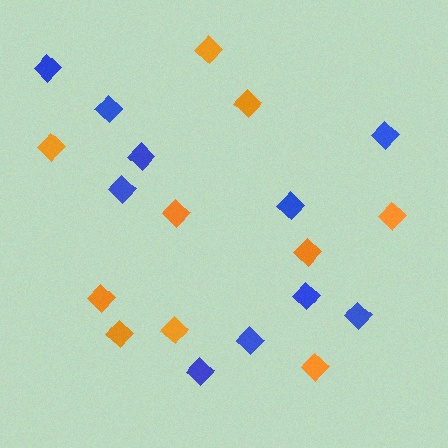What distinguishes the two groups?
There are 2 groups: one group of blue diamonds (10) and one group of orange diamonds (10).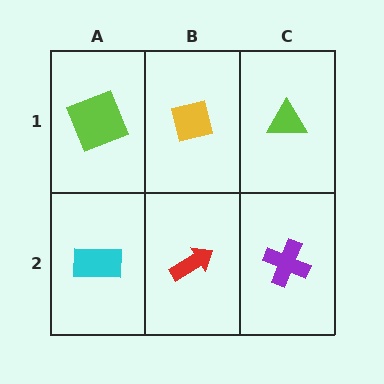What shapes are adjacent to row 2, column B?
A yellow square (row 1, column B), a cyan rectangle (row 2, column A), a purple cross (row 2, column C).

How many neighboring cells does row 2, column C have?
2.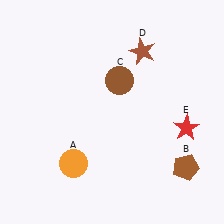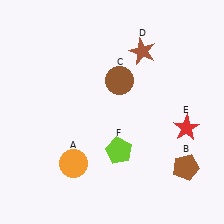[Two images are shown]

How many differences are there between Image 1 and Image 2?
There is 1 difference between the two images.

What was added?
A lime pentagon (F) was added in Image 2.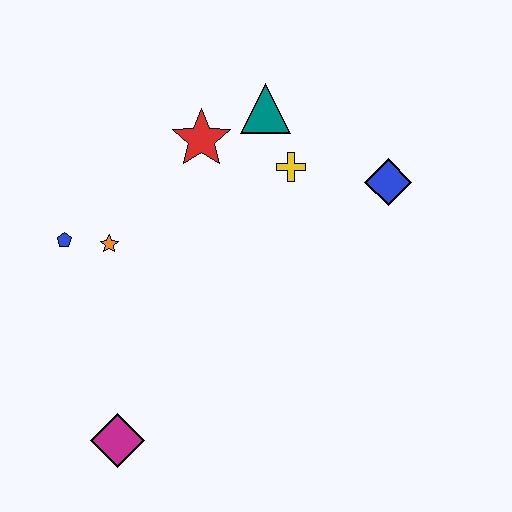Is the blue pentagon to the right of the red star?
No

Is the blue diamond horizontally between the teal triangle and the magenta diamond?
No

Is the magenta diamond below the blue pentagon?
Yes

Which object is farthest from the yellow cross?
The magenta diamond is farthest from the yellow cross.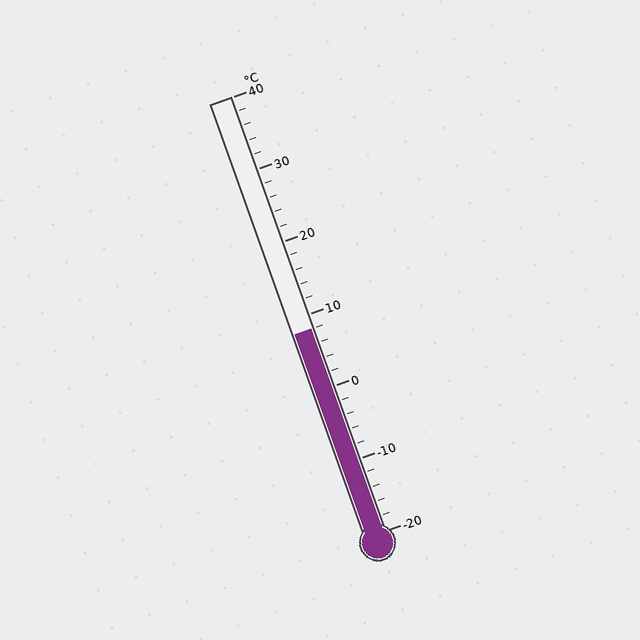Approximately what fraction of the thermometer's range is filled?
The thermometer is filled to approximately 45% of its range.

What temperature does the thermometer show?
The thermometer shows approximately 8°C.